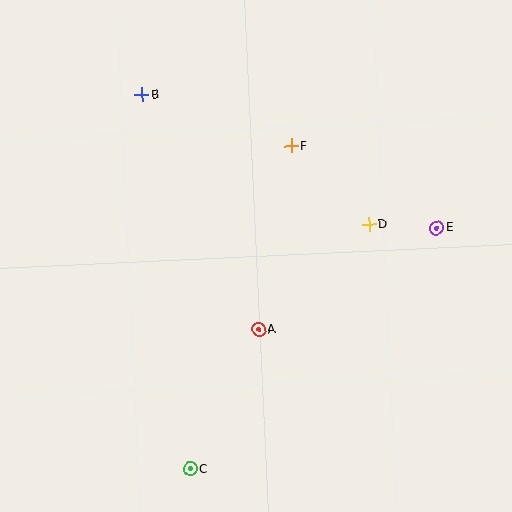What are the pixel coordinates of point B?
Point B is at (142, 95).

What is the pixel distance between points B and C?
The distance between B and C is 377 pixels.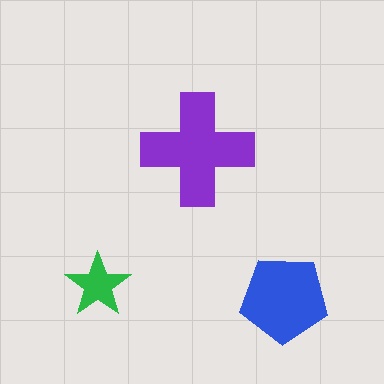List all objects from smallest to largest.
The green star, the blue pentagon, the purple cross.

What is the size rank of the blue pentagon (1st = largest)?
2nd.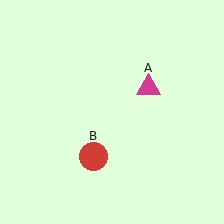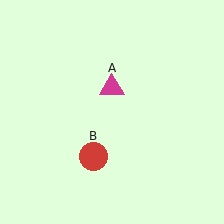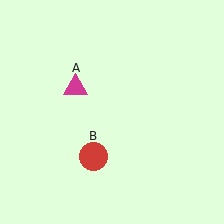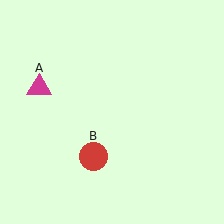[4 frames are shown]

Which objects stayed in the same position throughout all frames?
Red circle (object B) remained stationary.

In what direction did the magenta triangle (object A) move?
The magenta triangle (object A) moved left.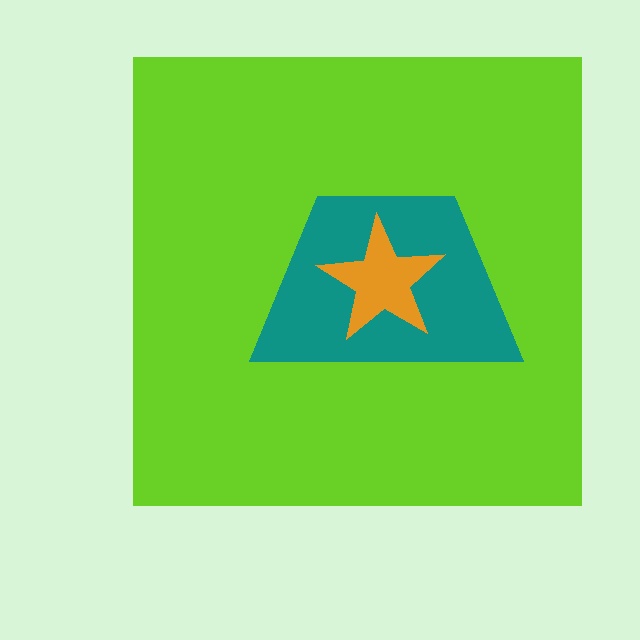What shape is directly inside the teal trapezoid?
The orange star.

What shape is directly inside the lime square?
The teal trapezoid.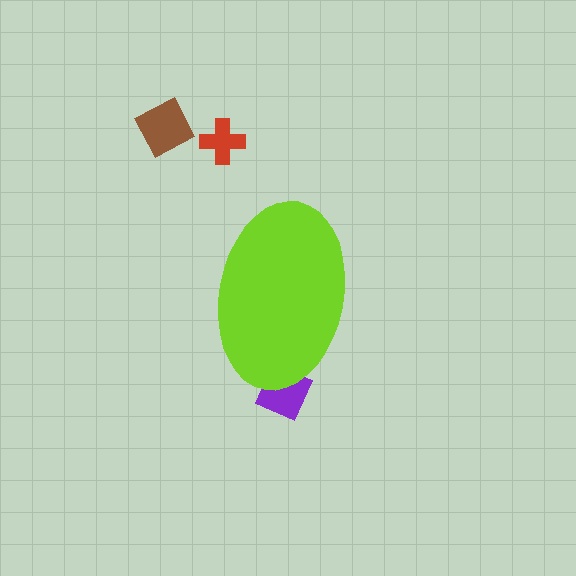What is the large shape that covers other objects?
A lime ellipse.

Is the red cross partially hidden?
No, the red cross is fully visible.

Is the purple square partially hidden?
Yes, the purple square is partially hidden behind the lime ellipse.